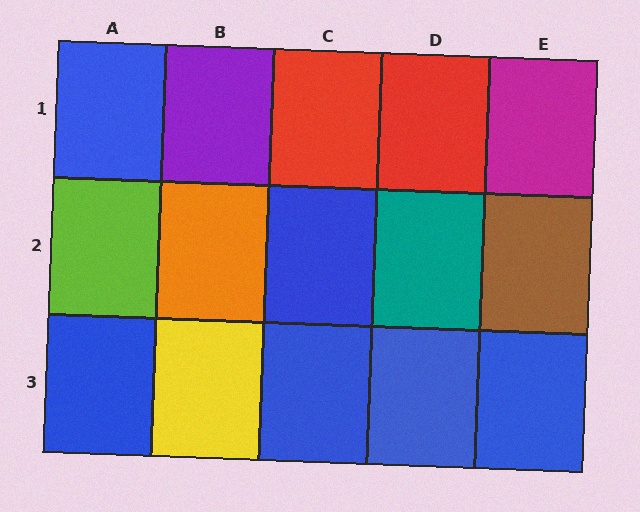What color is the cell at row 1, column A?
Blue.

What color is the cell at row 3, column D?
Blue.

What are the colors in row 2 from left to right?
Lime, orange, blue, teal, brown.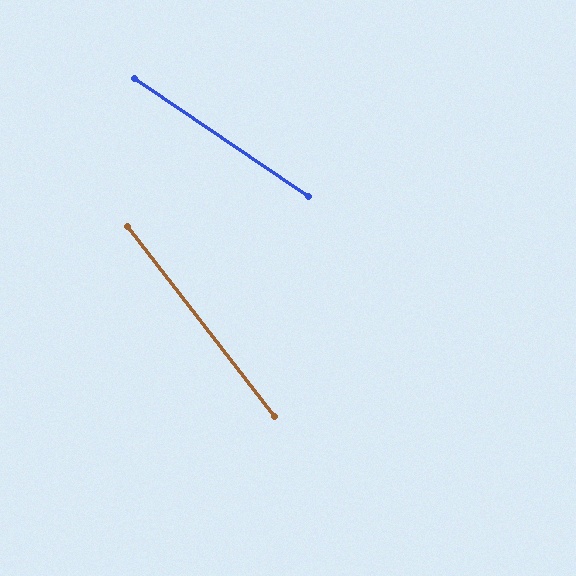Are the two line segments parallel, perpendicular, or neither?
Neither parallel nor perpendicular — they differ by about 18°.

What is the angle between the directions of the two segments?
Approximately 18 degrees.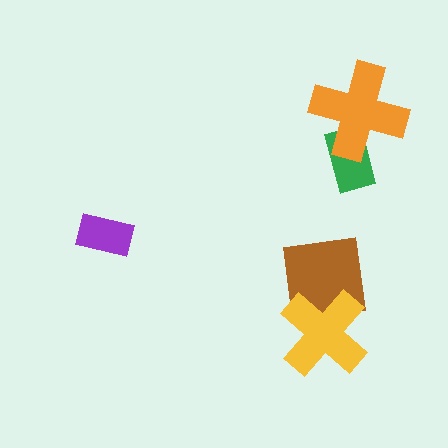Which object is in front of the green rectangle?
The orange cross is in front of the green rectangle.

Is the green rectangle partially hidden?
Yes, it is partially covered by another shape.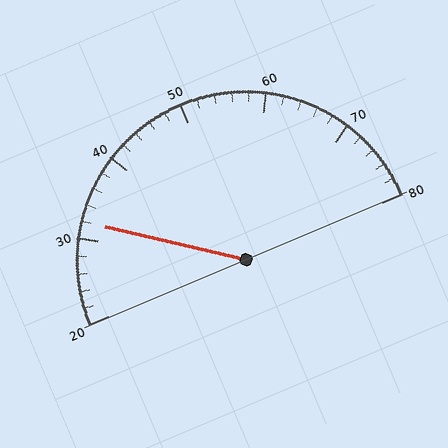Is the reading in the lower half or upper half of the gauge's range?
The reading is in the lower half of the range (20 to 80).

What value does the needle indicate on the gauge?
The needle indicates approximately 32.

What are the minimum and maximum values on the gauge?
The gauge ranges from 20 to 80.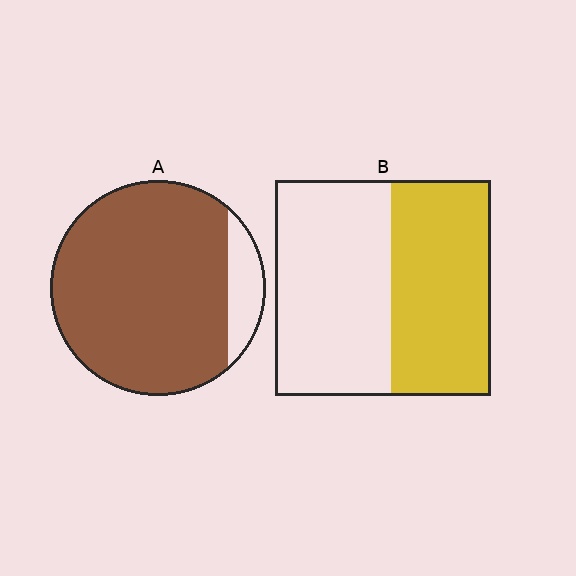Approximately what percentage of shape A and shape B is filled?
A is approximately 90% and B is approximately 45%.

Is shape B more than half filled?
Roughly half.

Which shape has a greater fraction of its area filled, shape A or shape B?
Shape A.